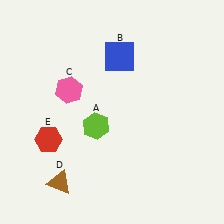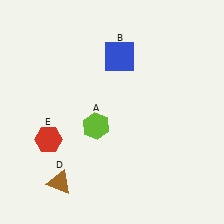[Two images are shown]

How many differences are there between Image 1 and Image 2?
There is 1 difference between the two images.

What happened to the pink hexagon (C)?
The pink hexagon (C) was removed in Image 2. It was in the top-left area of Image 1.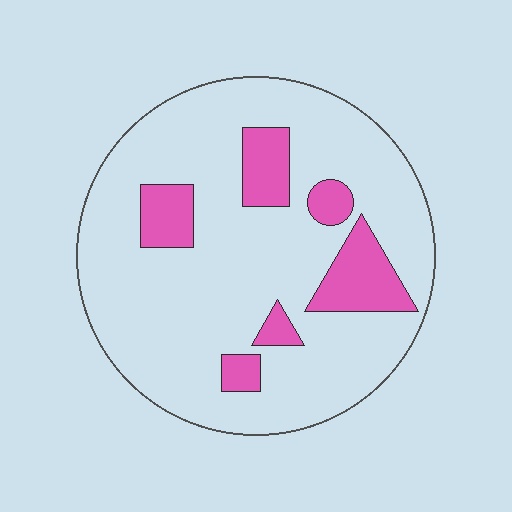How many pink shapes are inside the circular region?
6.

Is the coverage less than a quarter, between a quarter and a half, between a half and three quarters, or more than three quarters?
Less than a quarter.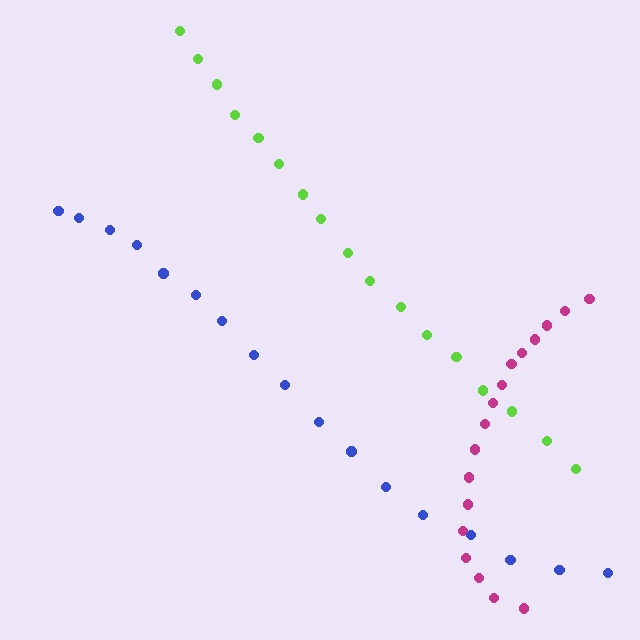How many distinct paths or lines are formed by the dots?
There are 3 distinct paths.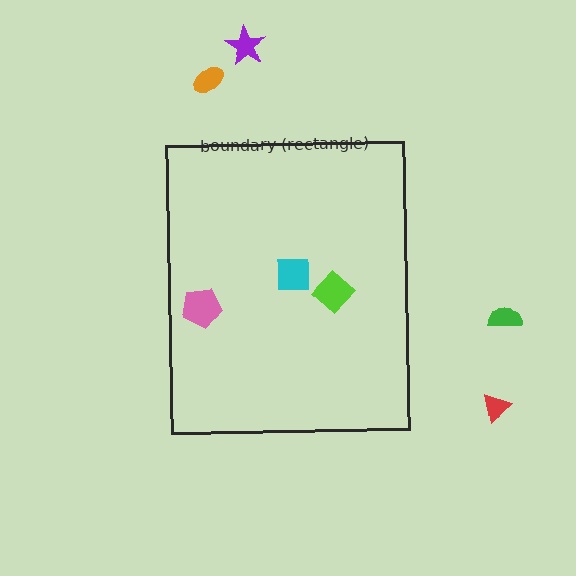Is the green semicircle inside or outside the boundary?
Outside.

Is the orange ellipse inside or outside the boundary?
Outside.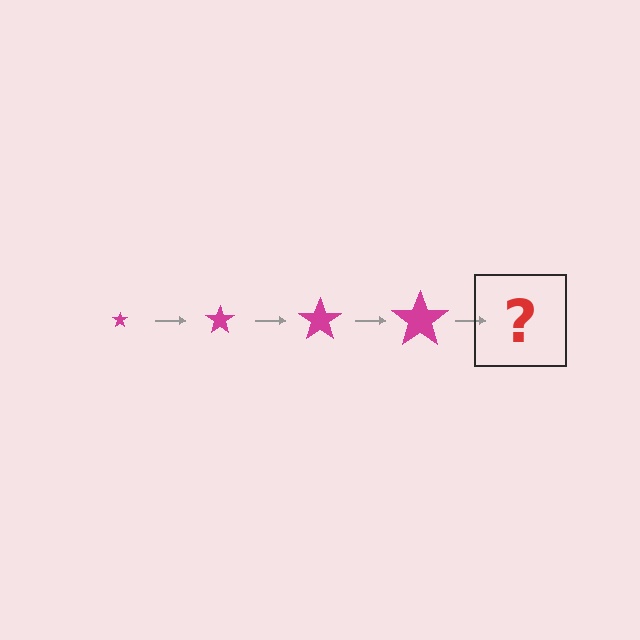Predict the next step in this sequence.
The next step is a magenta star, larger than the previous one.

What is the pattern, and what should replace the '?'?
The pattern is that the star gets progressively larger each step. The '?' should be a magenta star, larger than the previous one.